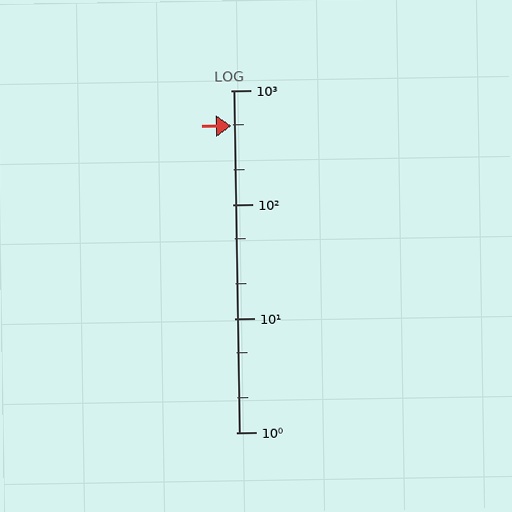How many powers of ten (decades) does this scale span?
The scale spans 3 decades, from 1 to 1000.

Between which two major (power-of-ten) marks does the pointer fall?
The pointer is between 100 and 1000.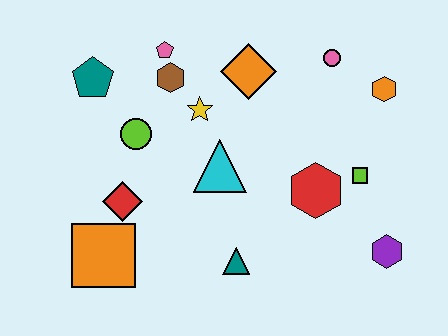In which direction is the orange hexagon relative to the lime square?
The orange hexagon is above the lime square.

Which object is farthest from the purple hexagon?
The teal pentagon is farthest from the purple hexagon.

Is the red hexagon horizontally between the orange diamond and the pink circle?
Yes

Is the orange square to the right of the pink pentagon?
No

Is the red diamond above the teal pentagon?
No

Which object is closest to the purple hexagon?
The lime square is closest to the purple hexagon.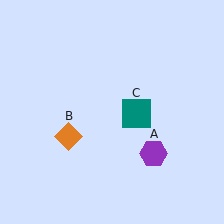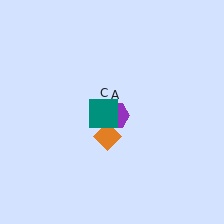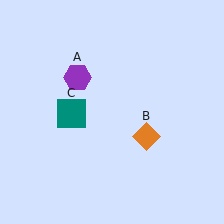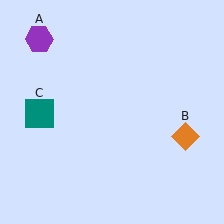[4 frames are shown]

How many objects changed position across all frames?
3 objects changed position: purple hexagon (object A), orange diamond (object B), teal square (object C).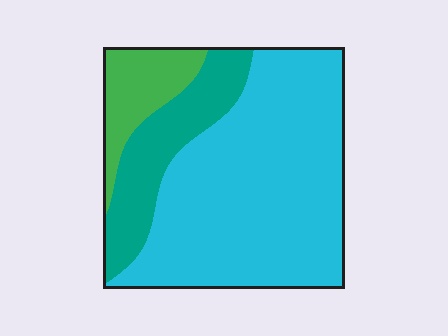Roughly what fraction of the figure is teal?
Teal takes up about one fifth (1/5) of the figure.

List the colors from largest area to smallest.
From largest to smallest: cyan, teal, green.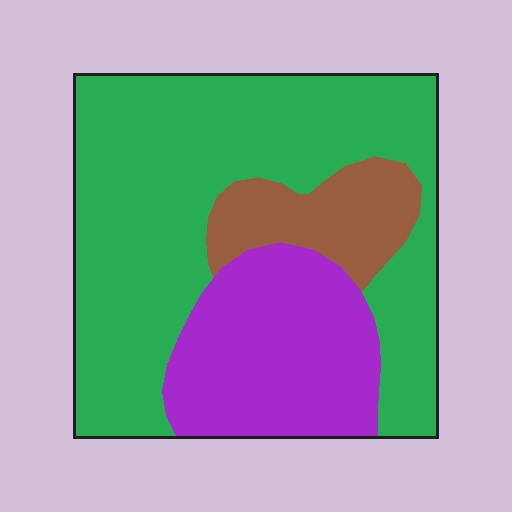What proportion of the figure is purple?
Purple takes up between a quarter and a half of the figure.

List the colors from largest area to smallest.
From largest to smallest: green, purple, brown.